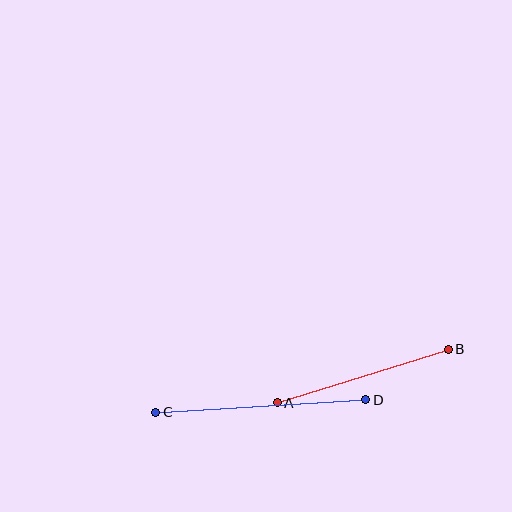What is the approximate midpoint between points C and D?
The midpoint is at approximately (261, 406) pixels.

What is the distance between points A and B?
The distance is approximately 179 pixels.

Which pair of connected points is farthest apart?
Points C and D are farthest apart.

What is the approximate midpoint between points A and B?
The midpoint is at approximately (363, 376) pixels.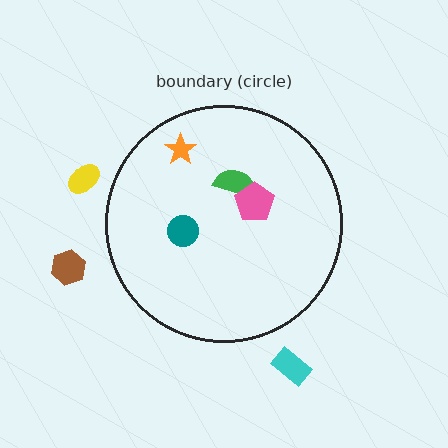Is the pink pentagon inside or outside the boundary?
Inside.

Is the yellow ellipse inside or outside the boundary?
Outside.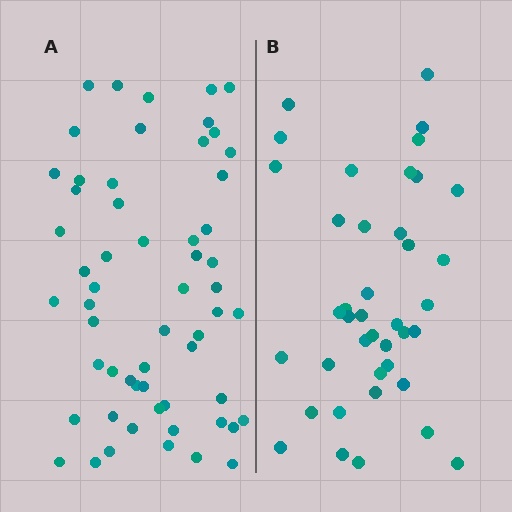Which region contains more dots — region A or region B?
Region A (the left region) has more dots.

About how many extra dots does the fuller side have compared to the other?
Region A has approximately 20 more dots than region B.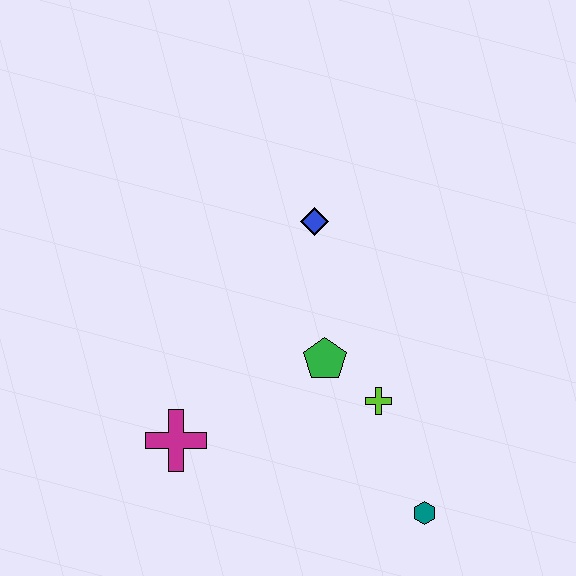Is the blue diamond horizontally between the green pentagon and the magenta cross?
Yes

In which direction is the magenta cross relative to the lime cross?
The magenta cross is to the left of the lime cross.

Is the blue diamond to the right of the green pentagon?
No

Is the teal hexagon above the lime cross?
No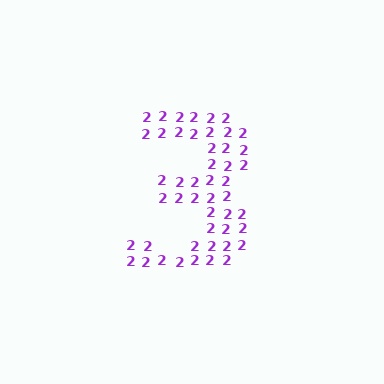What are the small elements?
The small elements are digit 2's.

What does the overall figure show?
The overall figure shows the digit 3.